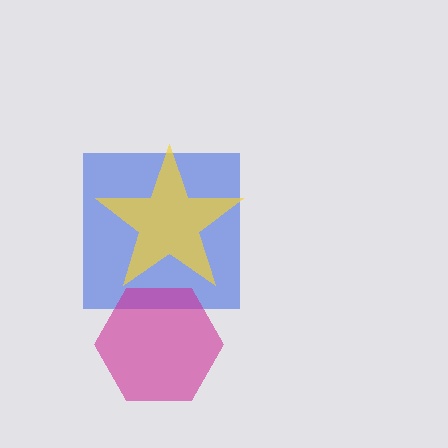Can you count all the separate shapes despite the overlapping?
Yes, there are 3 separate shapes.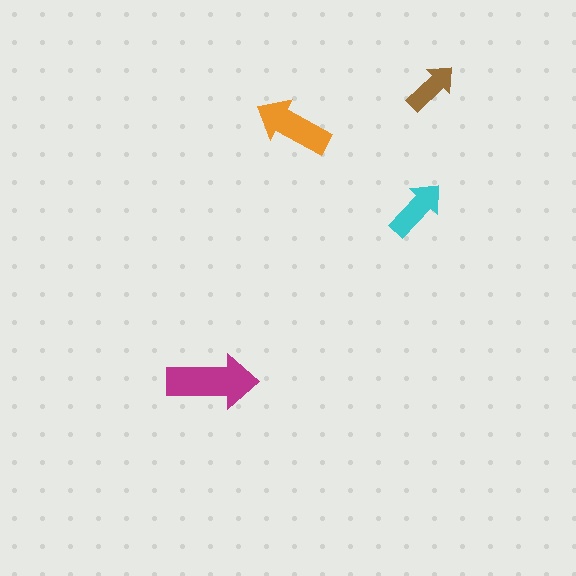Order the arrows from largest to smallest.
the magenta one, the orange one, the cyan one, the brown one.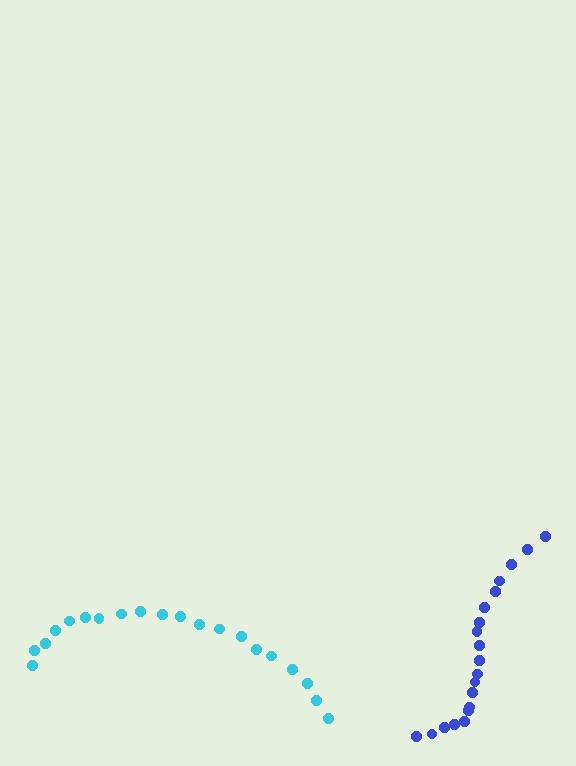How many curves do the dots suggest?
There are 2 distinct paths.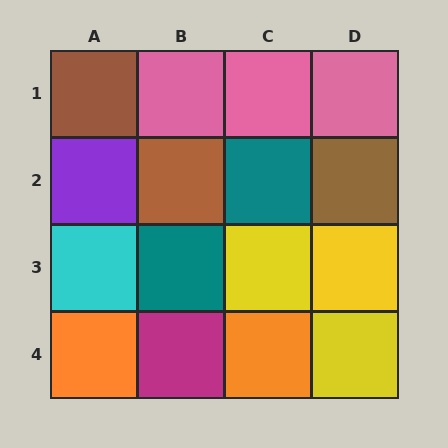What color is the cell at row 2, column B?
Brown.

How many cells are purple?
1 cell is purple.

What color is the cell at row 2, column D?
Brown.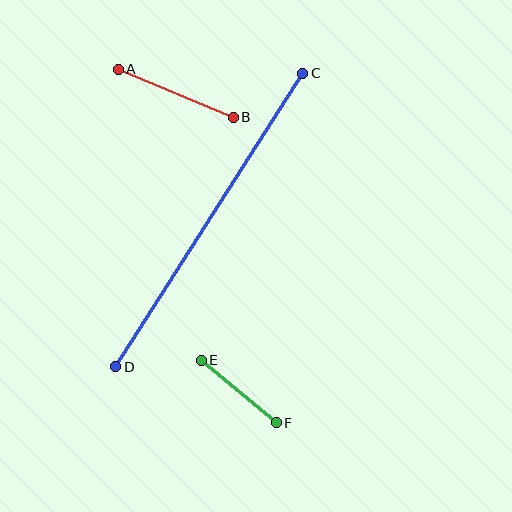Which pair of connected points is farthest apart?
Points C and D are farthest apart.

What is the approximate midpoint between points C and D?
The midpoint is at approximately (209, 220) pixels.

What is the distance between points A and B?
The distance is approximately 125 pixels.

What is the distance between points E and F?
The distance is approximately 98 pixels.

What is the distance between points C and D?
The distance is approximately 348 pixels.